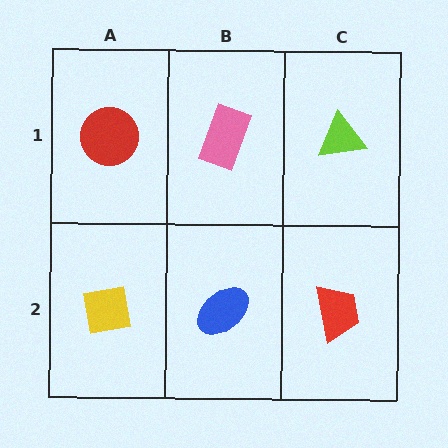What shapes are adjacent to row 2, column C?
A lime triangle (row 1, column C), a blue ellipse (row 2, column B).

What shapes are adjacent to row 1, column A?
A yellow square (row 2, column A), a pink rectangle (row 1, column B).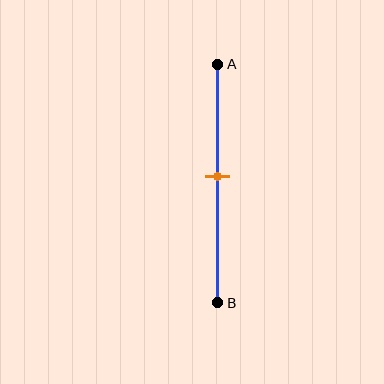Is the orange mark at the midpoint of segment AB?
Yes, the mark is approximately at the midpoint.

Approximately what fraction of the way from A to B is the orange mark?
The orange mark is approximately 45% of the way from A to B.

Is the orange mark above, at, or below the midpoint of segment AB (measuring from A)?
The orange mark is approximately at the midpoint of segment AB.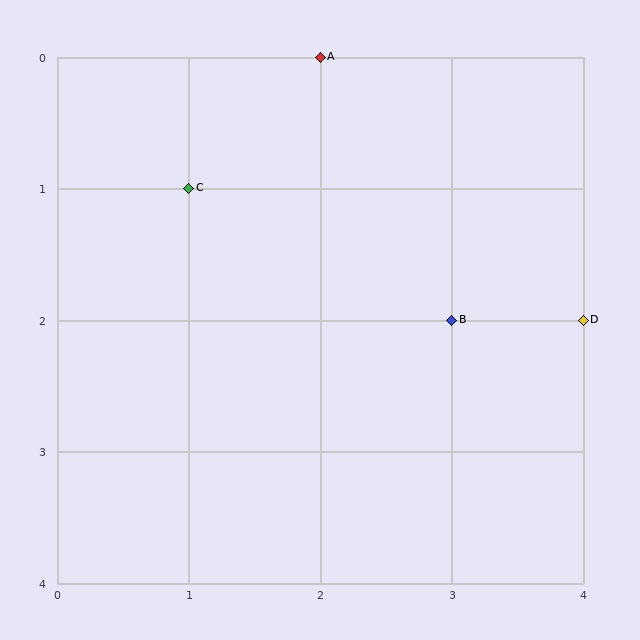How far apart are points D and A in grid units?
Points D and A are 2 columns and 2 rows apart (about 2.8 grid units diagonally).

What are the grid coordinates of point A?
Point A is at grid coordinates (2, 0).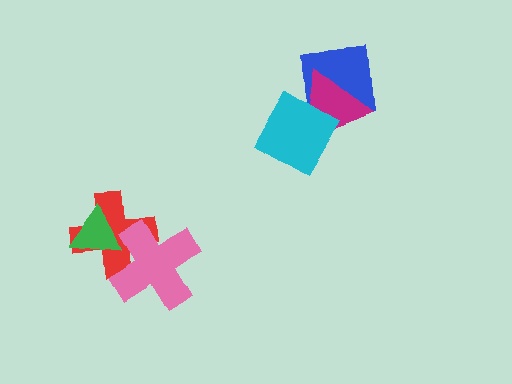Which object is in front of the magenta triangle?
The cyan diamond is in front of the magenta triangle.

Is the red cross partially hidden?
Yes, it is partially covered by another shape.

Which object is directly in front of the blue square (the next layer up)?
The magenta triangle is directly in front of the blue square.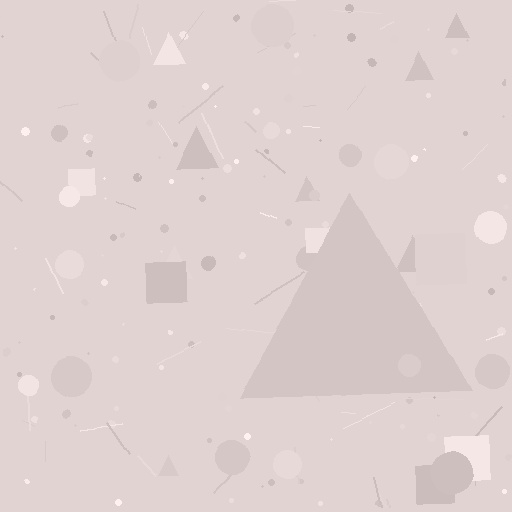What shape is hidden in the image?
A triangle is hidden in the image.